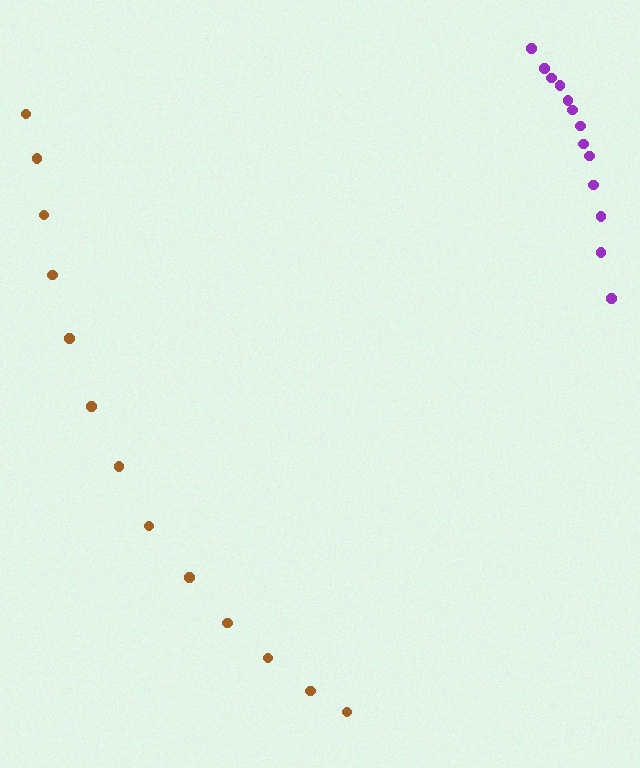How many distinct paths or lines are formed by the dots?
There are 2 distinct paths.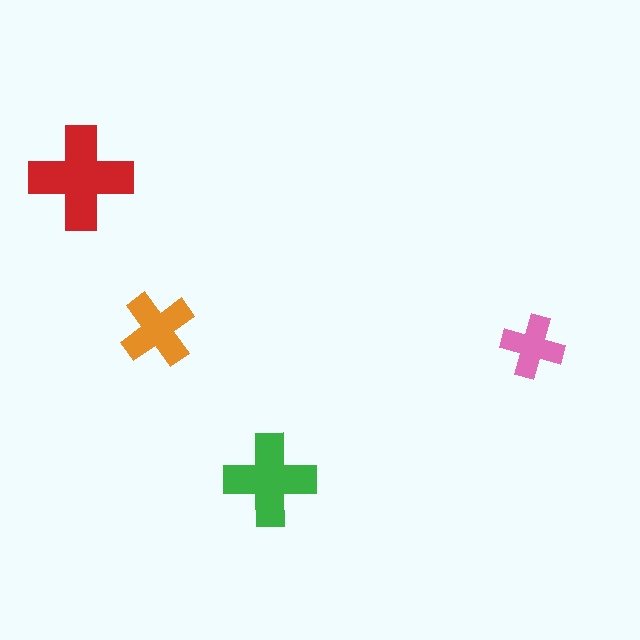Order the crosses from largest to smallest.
the red one, the green one, the orange one, the pink one.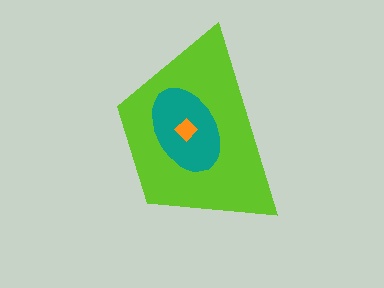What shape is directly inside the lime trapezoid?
The teal ellipse.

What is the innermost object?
The orange diamond.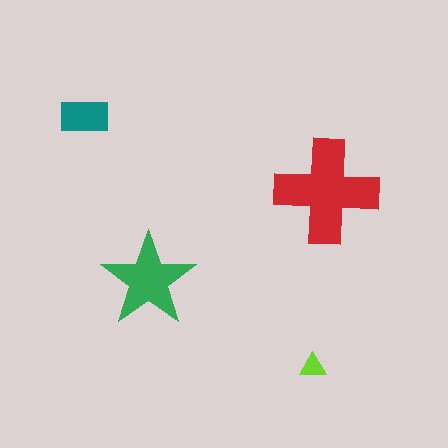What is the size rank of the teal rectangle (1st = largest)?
3rd.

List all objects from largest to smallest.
The red cross, the green star, the teal rectangle, the lime triangle.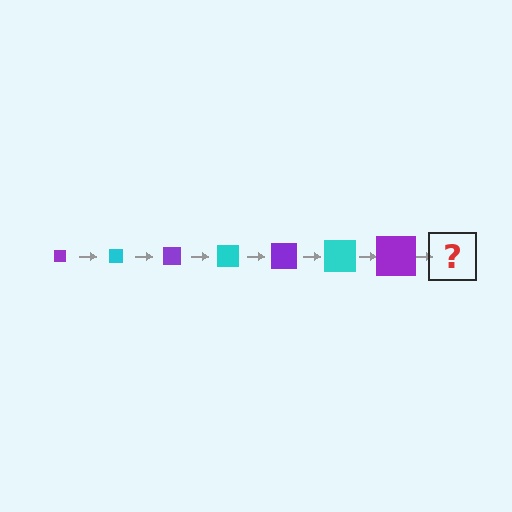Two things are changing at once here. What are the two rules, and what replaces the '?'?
The two rules are that the square grows larger each step and the color cycles through purple and cyan. The '?' should be a cyan square, larger than the previous one.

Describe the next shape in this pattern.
It should be a cyan square, larger than the previous one.